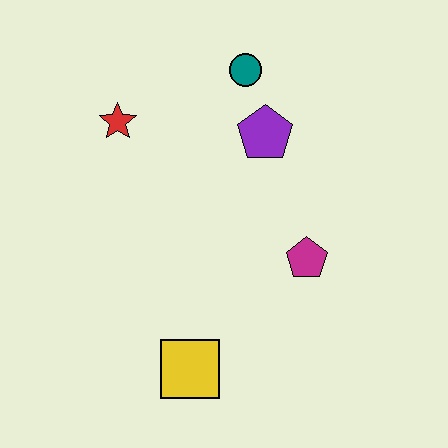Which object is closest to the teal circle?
The purple pentagon is closest to the teal circle.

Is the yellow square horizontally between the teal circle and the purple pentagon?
No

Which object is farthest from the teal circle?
The yellow square is farthest from the teal circle.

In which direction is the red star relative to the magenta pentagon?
The red star is to the left of the magenta pentagon.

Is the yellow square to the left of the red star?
No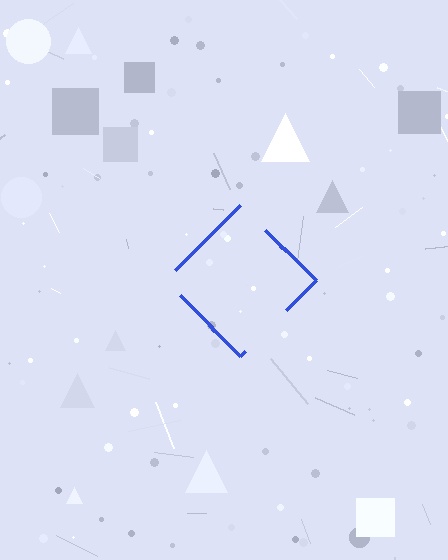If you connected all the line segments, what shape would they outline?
They would outline a diamond.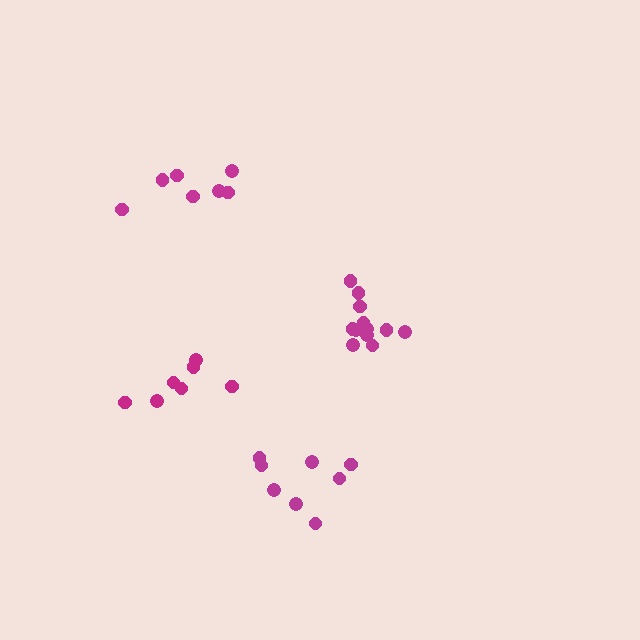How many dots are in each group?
Group 1: 13 dots, Group 2: 7 dots, Group 3: 8 dots, Group 4: 7 dots (35 total).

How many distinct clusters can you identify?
There are 4 distinct clusters.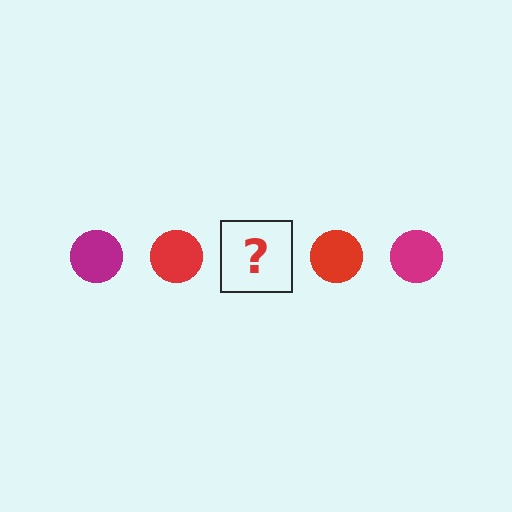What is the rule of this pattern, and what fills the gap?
The rule is that the pattern cycles through magenta, red circles. The gap should be filled with a magenta circle.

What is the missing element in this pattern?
The missing element is a magenta circle.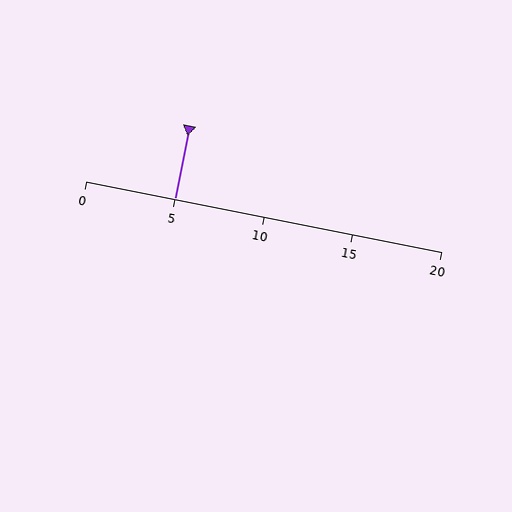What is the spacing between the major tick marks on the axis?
The major ticks are spaced 5 apart.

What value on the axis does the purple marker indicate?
The marker indicates approximately 5.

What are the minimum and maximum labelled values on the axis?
The axis runs from 0 to 20.